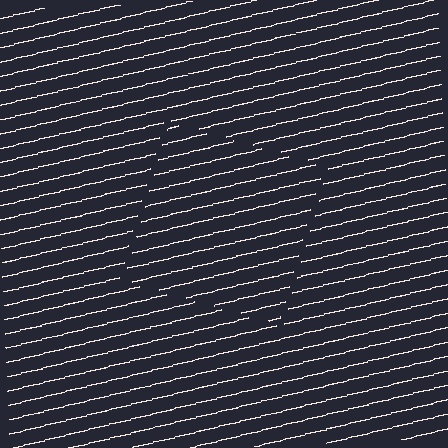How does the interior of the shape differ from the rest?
The interior of the shape contains the same grating, shifted by half a period — the contour is defined by the phase discontinuity where line-ends from the inner and outer gratings abut.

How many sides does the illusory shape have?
4 sides — the line-ends trace a square.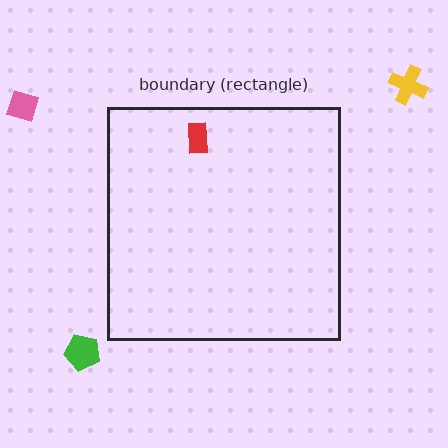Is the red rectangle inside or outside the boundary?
Inside.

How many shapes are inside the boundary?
1 inside, 3 outside.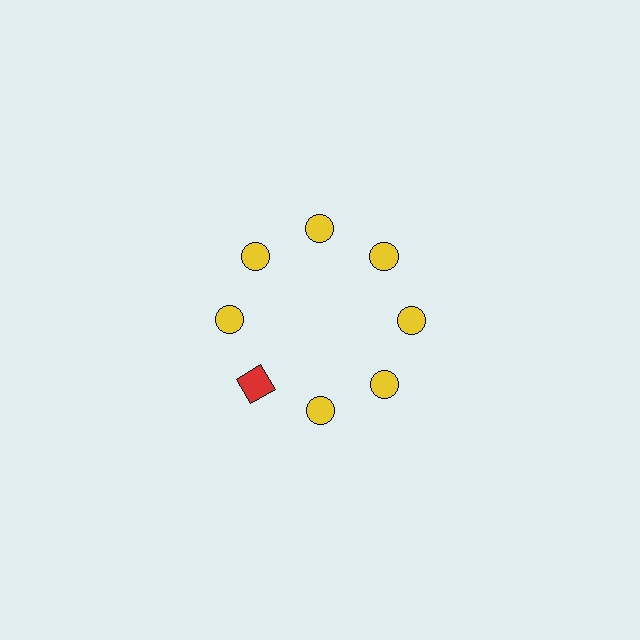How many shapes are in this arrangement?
There are 8 shapes arranged in a ring pattern.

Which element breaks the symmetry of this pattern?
The red square at roughly the 8 o'clock position breaks the symmetry. All other shapes are yellow circles.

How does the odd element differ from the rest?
It differs in both color (red instead of yellow) and shape (square instead of circle).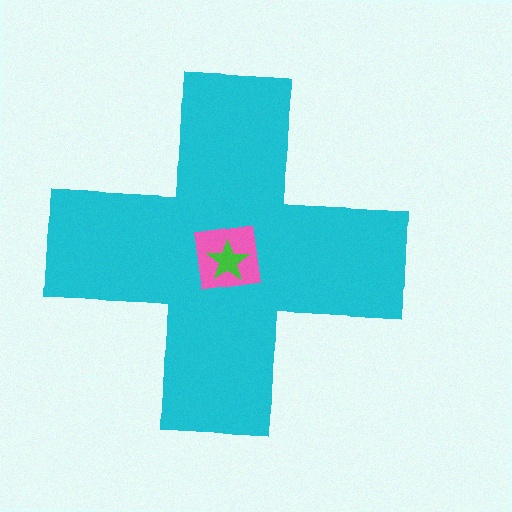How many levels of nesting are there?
3.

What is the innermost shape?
The green star.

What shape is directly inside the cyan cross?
The pink square.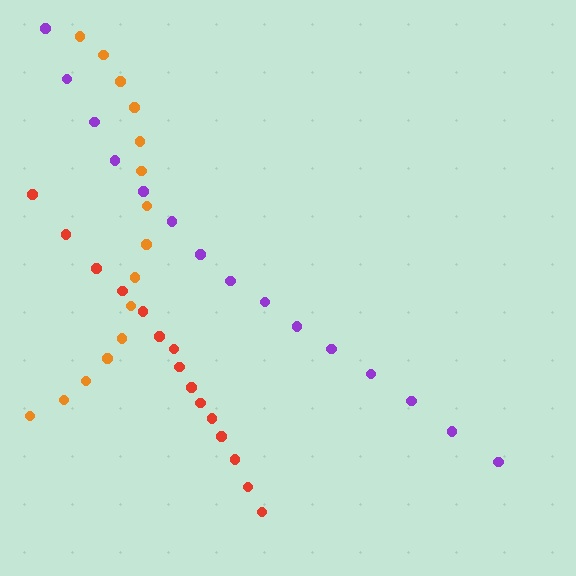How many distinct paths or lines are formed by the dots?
There are 3 distinct paths.